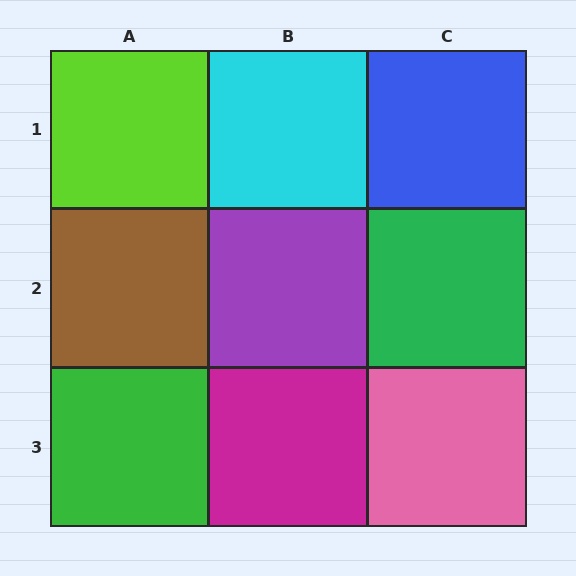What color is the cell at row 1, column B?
Cyan.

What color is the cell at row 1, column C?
Blue.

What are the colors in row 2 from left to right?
Brown, purple, green.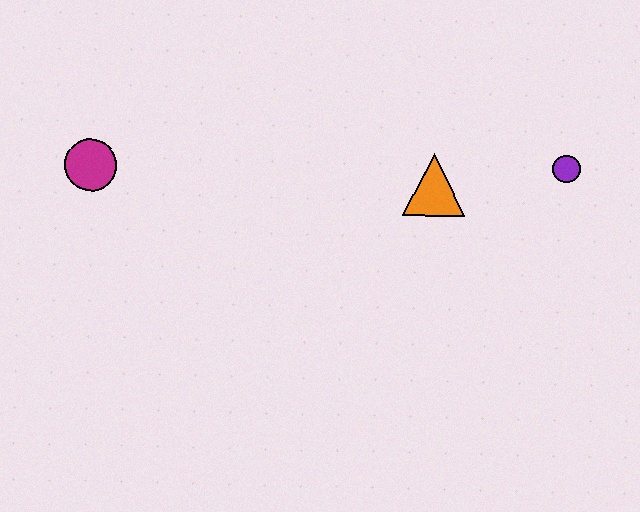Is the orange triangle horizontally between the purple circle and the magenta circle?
Yes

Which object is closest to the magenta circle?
The orange triangle is closest to the magenta circle.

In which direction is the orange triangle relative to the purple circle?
The orange triangle is to the left of the purple circle.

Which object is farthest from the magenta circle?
The purple circle is farthest from the magenta circle.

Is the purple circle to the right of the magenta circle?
Yes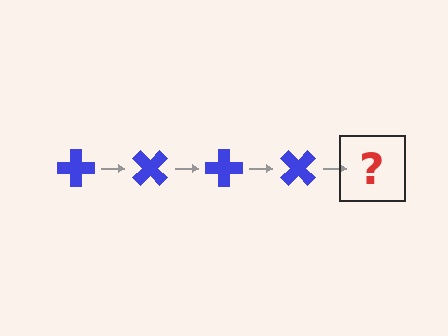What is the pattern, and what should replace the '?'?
The pattern is that the cross rotates 45 degrees each step. The '?' should be a blue cross rotated 180 degrees.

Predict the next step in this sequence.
The next step is a blue cross rotated 180 degrees.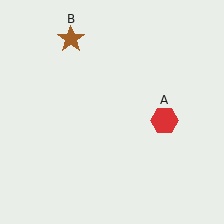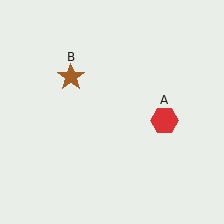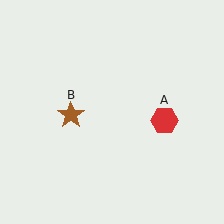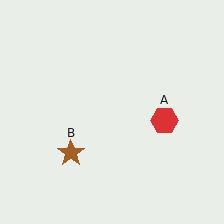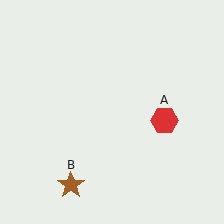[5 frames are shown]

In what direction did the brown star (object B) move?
The brown star (object B) moved down.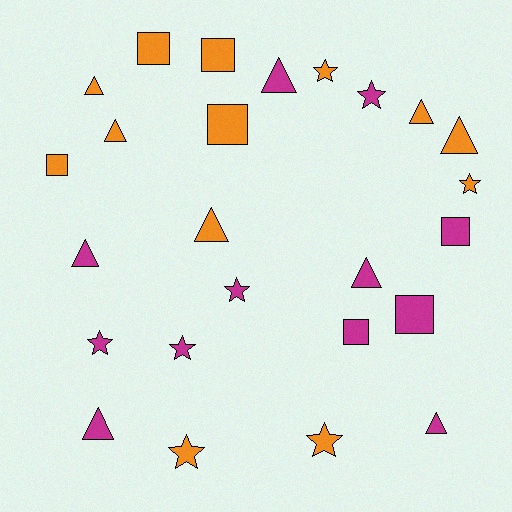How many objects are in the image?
There are 25 objects.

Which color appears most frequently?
Orange, with 13 objects.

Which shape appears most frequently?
Triangle, with 10 objects.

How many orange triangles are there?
There are 5 orange triangles.